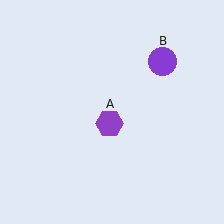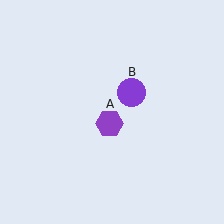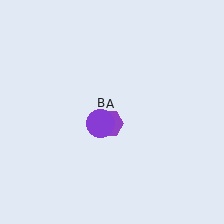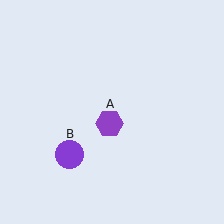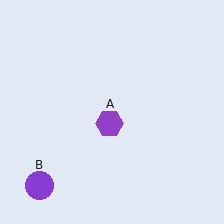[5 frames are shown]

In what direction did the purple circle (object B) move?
The purple circle (object B) moved down and to the left.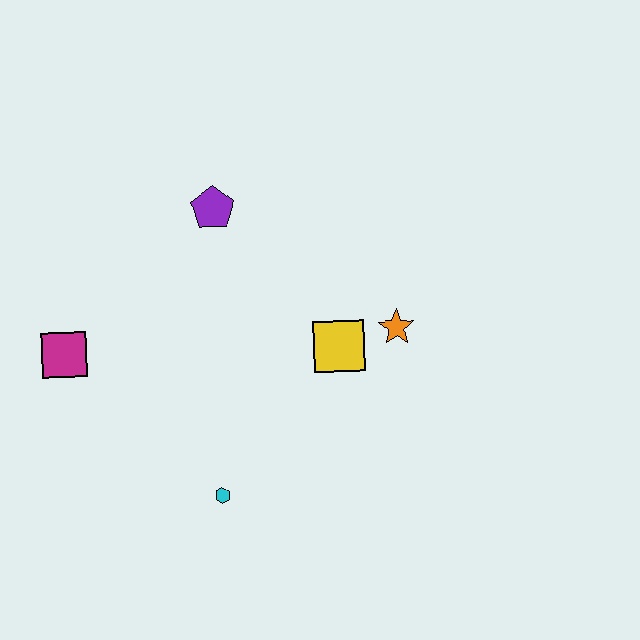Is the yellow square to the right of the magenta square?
Yes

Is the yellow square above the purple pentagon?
No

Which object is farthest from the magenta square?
The orange star is farthest from the magenta square.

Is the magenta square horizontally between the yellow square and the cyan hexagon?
No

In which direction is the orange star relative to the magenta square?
The orange star is to the right of the magenta square.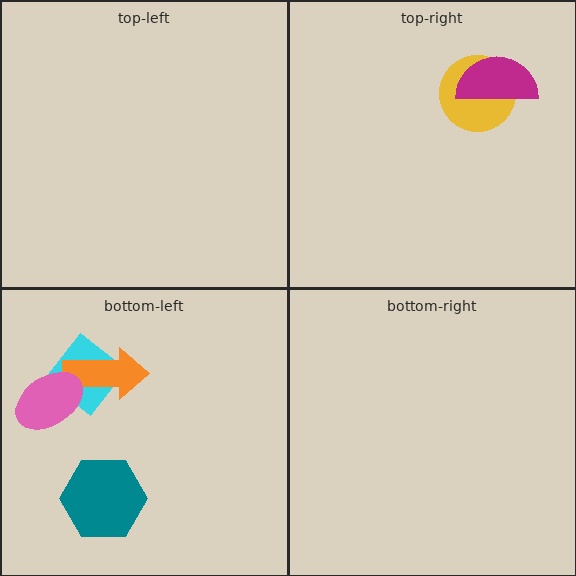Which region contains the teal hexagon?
The bottom-left region.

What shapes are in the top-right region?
The yellow circle, the magenta semicircle.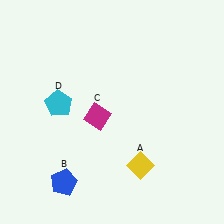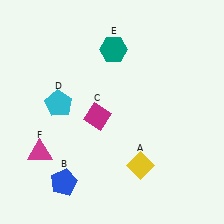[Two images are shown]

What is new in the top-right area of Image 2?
A teal hexagon (E) was added in the top-right area of Image 2.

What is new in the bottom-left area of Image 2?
A magenta triangle (F) was added in the bottom-left area of Image 2.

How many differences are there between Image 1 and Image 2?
There are 2 differences between the two images.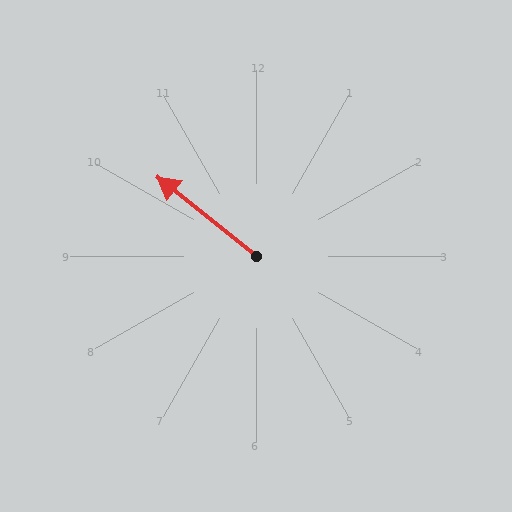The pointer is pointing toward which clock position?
Roughly 10 o'clock.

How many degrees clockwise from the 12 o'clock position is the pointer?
Approximately 309 degrees.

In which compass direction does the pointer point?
Northwest.